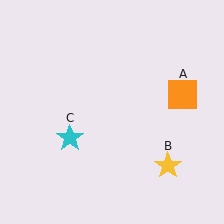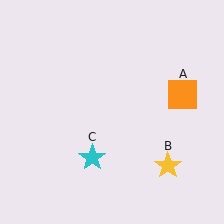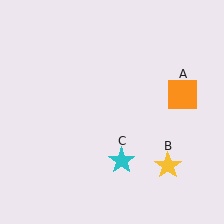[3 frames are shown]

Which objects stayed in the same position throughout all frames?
Orange square (object A) and yellow star (object B) remained stationary.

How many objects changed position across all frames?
1 object changed position: cyan star (object C).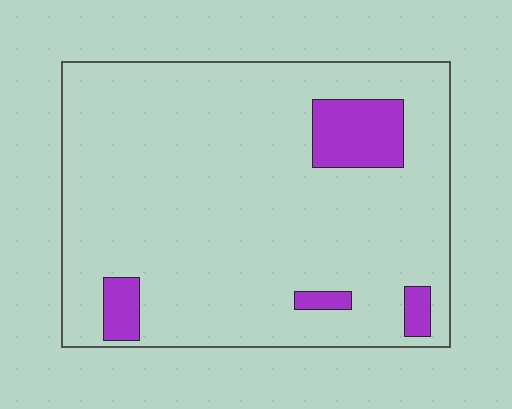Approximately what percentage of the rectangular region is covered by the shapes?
Approximately 10%.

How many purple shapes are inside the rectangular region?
4.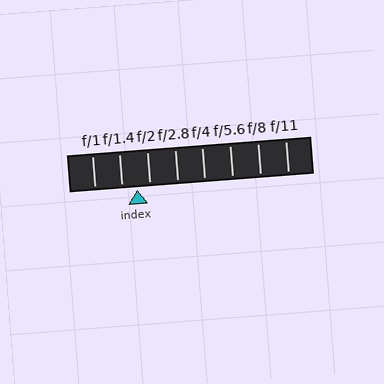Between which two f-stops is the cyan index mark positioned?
The index mark is between f/1.4 and f/2.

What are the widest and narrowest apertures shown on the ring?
The widest aperture shown is f/1 and the narrowest is f/11.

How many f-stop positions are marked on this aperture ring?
There are 8 f-stop positions marked.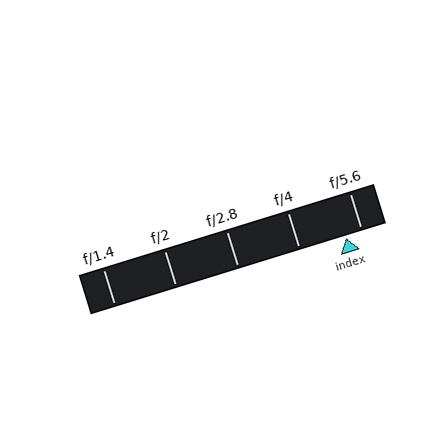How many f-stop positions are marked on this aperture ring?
There are 5 f-stop positions marked.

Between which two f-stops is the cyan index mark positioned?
The index mark is between f/4 and f/5.6.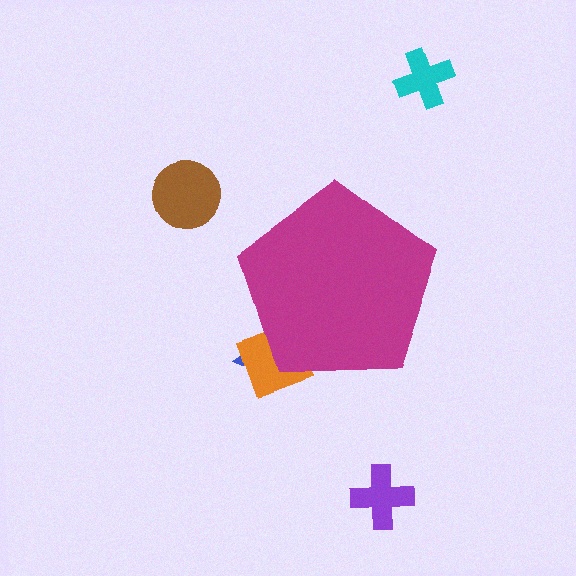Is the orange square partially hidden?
Yes, the orange square is partially hidden behind the magenta pentagon.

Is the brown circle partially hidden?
No, the brown circle is fully visible.